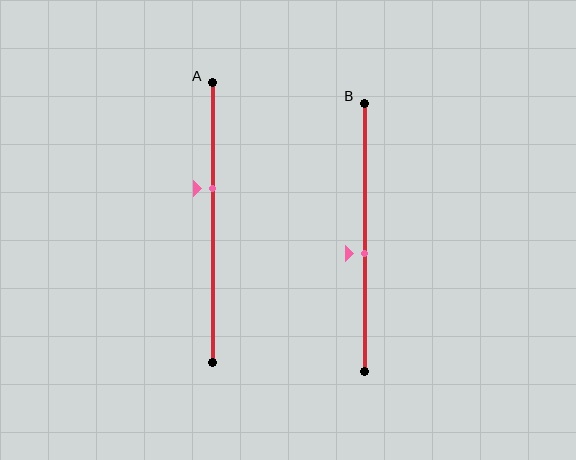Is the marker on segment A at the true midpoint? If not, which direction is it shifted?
No, the marker on segment A is shifted upward by about 12% of the segment length.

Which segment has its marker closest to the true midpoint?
Segment B has its marker closest to the true midpoint.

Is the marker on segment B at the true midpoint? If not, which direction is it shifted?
No, the marker on segment B is shifted downward by about 6% of the segment length.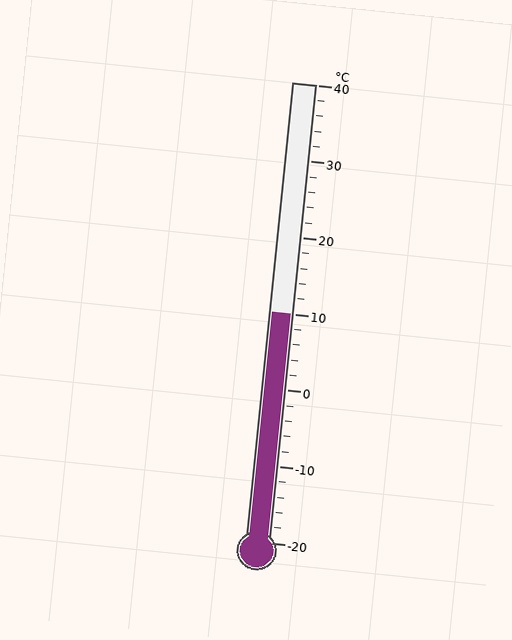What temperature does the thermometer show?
The thermometer shows approximately 10°C.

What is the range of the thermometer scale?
The thermometer scale ranges from -20°C to 40°C.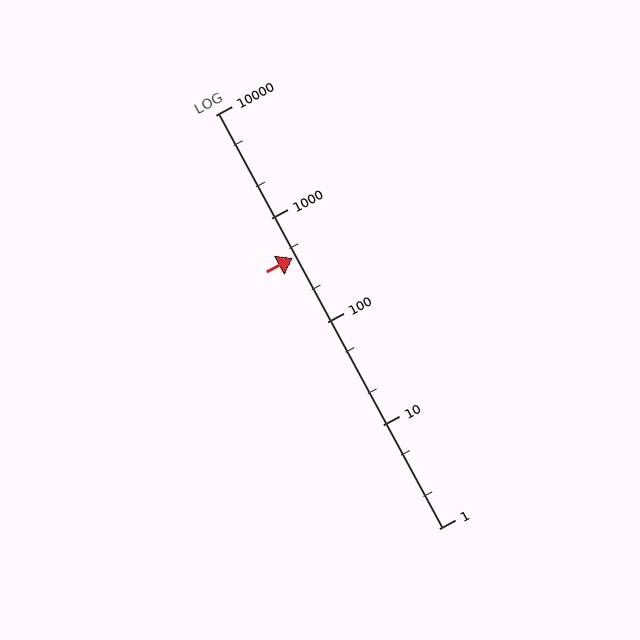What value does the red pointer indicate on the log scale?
The pointer indicates approximately 410.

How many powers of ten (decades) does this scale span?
The scale spans 4 decades, from 1 to 10000.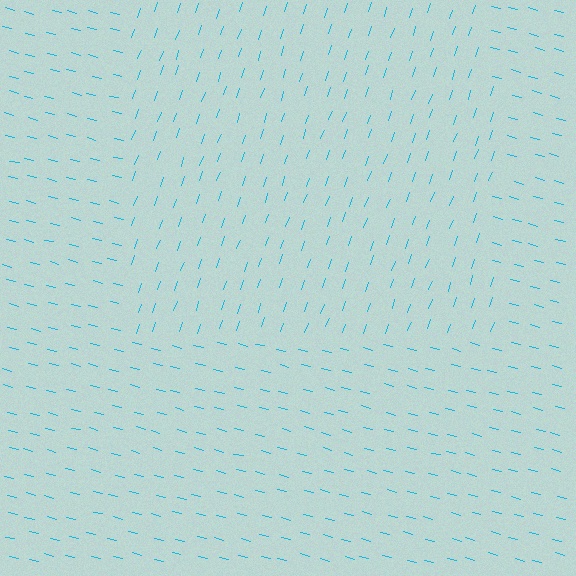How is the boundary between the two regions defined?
The boundary is defined purely by a change in line orientation (approximately 85 degrees difference). All lines are the same color and thickness.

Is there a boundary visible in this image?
Yes, there is a texture boundary formed by a change in line orientation.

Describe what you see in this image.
The image is filled with small cyan line segments. A rectangle region in the image has lines oriented differently from the surrounding lines, creating a visible texture boundary.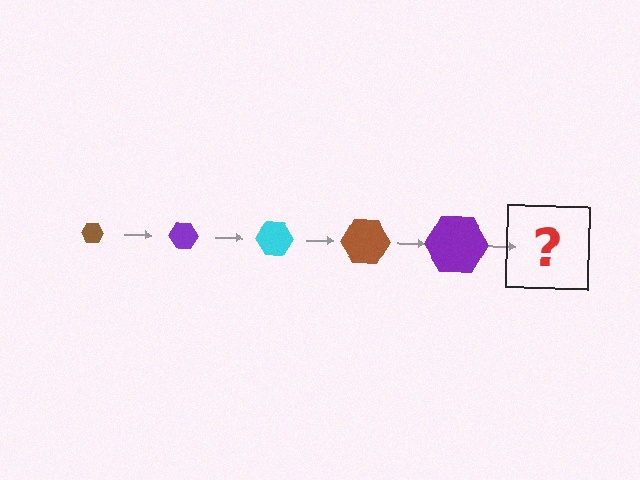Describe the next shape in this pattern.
It should be a cyan hexagon, larger than the previous one.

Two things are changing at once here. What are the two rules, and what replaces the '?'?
The two rules are that the hexagon grows larger each step and the color cycles through brown, purple, and cyan. The '?' should be a cyan hexagon, larger than the previous one.